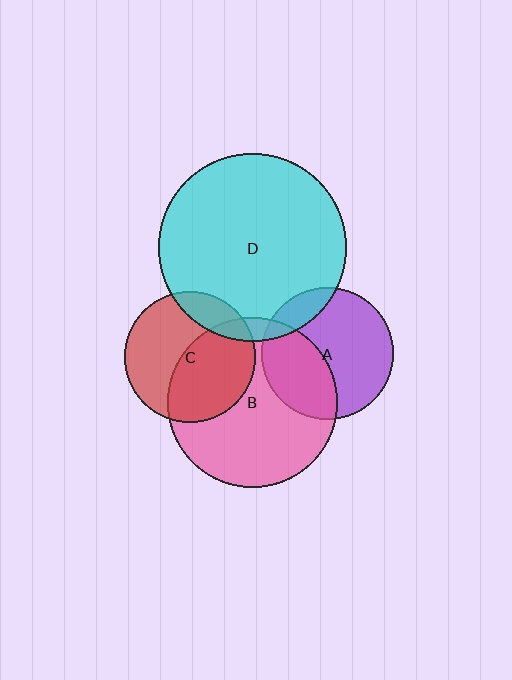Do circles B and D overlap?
Yes.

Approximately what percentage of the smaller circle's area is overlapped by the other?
Approximately 5%.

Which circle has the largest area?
Circle D (cyan).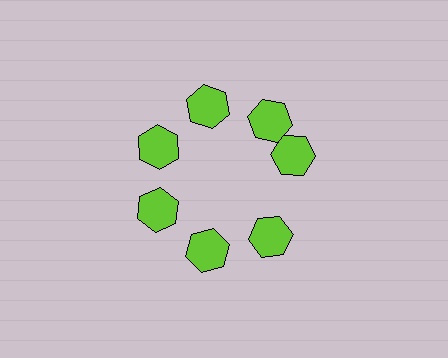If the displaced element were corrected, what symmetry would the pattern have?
It would have 7-fold rotational symmetry — the pattern would map onto itself every 51 degrees.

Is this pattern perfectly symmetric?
No. The 7 lime hexagons are arranged in a ring, but one element near the 3 o'clock position is rotated out of alignment along the ring, breaking the 7-fold rotational symmetry.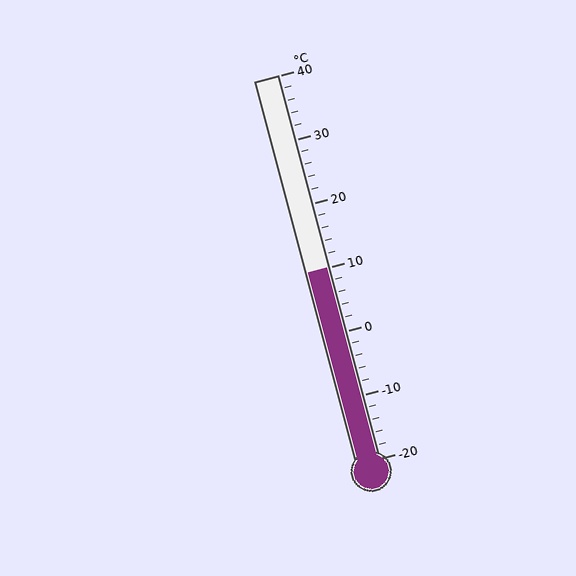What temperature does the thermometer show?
The thermometer shows approximately 10°C.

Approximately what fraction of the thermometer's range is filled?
The thermometer is filled to approximately 50% of its range.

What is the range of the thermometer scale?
The thermometer scale ranges from -20°C to 40°C.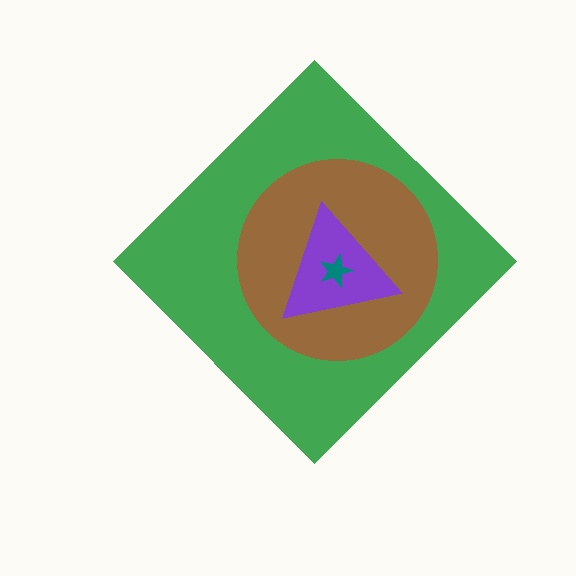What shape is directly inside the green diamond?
The brown circle.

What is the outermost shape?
The green diamond.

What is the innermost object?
The teal star.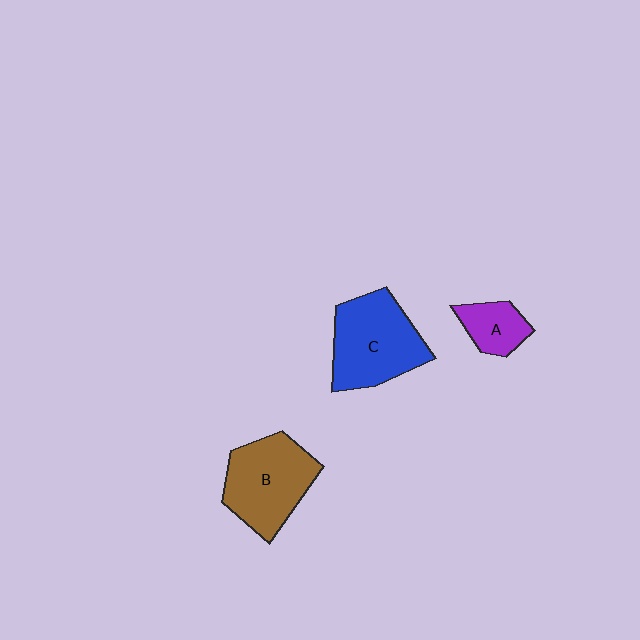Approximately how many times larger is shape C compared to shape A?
Approximately 2.4 times.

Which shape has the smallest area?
Shape A (purple).